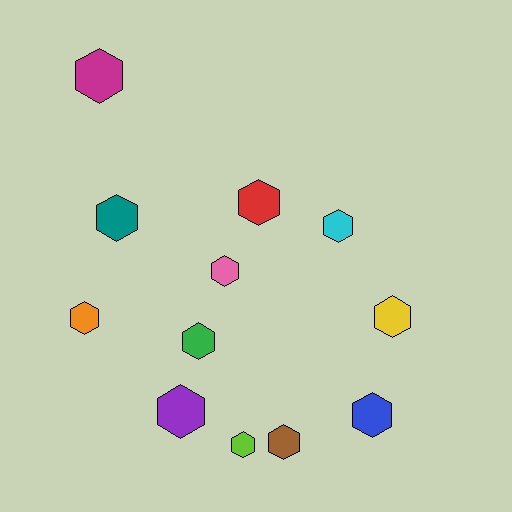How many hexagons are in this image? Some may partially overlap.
There are 12 hexagons.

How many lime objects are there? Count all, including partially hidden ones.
There is 1 lime object.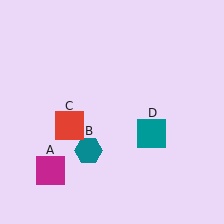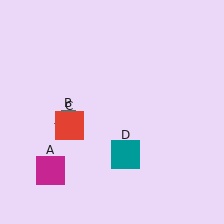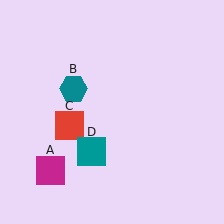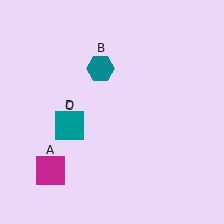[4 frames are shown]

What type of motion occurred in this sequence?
The teal hexagon (object B), teal square (object D) rotated clockwise around the center of the scene.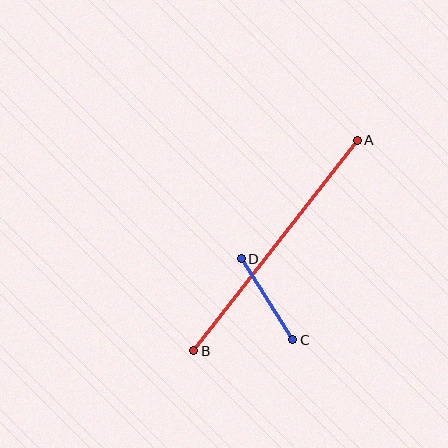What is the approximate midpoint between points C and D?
The midpoint is at approximately (267, 299) pixels.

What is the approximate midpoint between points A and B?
The midpoint is at approximately (276, 246) pixels.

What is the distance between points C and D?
The distance is approximately 96 pixels.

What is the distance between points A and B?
The distance is approximately 267 pixels.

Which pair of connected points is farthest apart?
Points A and B are farthest apart.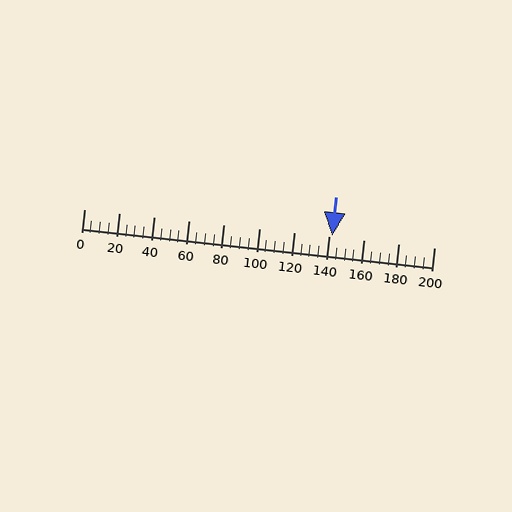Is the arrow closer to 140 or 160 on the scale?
The arrow is closer to 140.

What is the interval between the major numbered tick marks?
The major tick marks are spaced 20 units apart.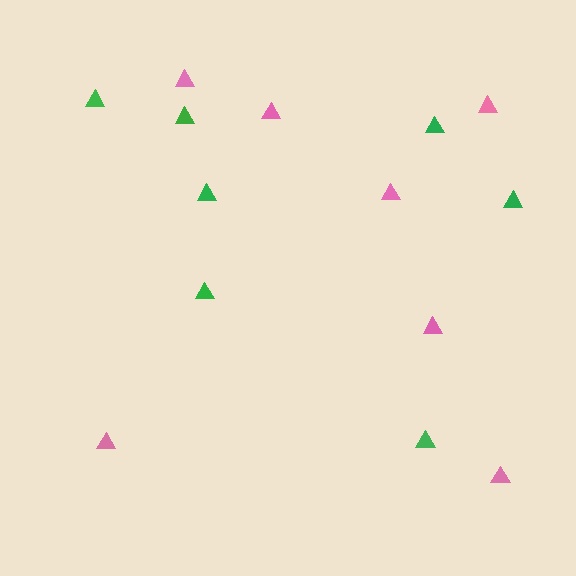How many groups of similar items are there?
There are 2 groups: one group of pink triangles (7) and one group of green triangles (7).